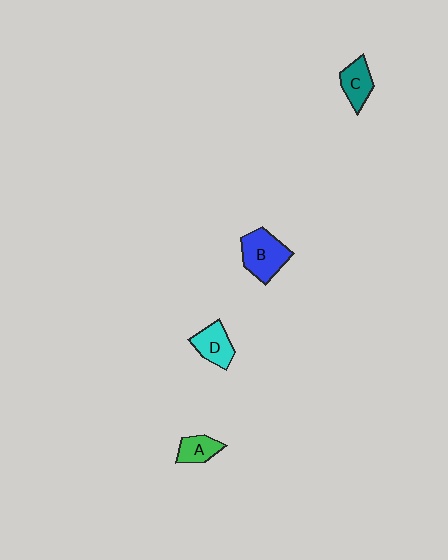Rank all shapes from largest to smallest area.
From largest to smallest: B (blue), D (cyan), C (teal), A (green).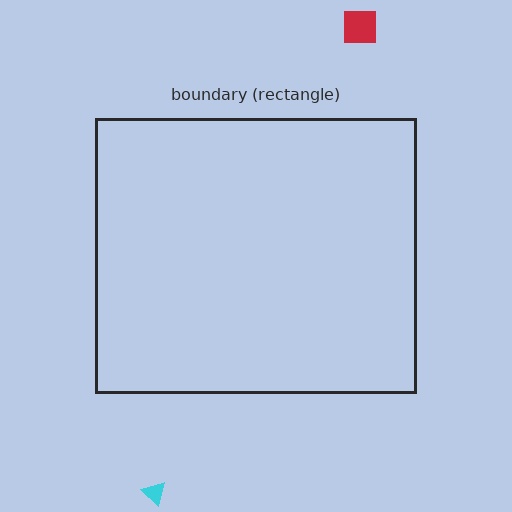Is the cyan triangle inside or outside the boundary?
Outside.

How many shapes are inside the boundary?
0 inside, 2 outside.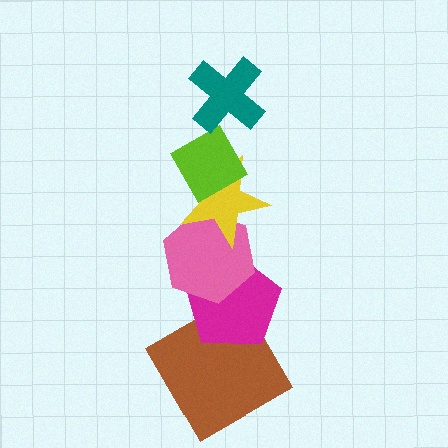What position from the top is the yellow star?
The yellow star is 3rd from the top.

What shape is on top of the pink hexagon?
The yellow star is on top of the pink hexagon.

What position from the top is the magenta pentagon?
The magenta pentagon is 5th from the top.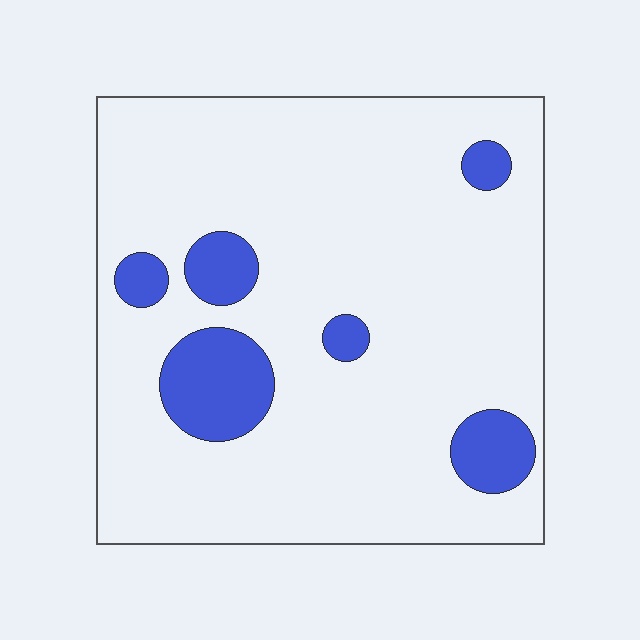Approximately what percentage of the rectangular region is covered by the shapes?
Approximately 15%.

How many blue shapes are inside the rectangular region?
6.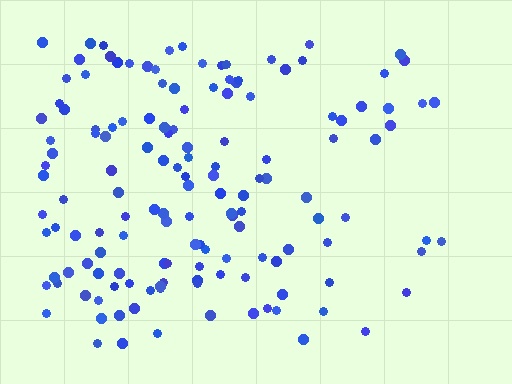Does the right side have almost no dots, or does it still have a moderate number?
Still a moderate number, just noticeably fewer than the left.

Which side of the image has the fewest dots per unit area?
The right.